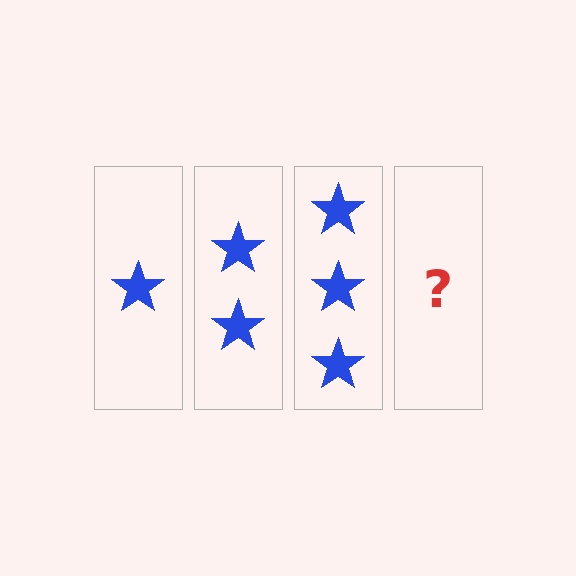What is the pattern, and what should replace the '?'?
The pattern is that each step adds one more star. The '?' should be 4 stars.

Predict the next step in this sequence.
The next step is 4 stars.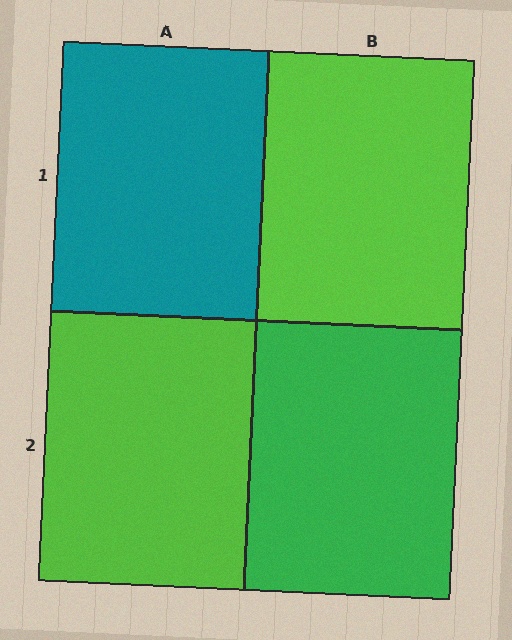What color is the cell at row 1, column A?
Teal.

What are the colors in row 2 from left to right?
Lime, green.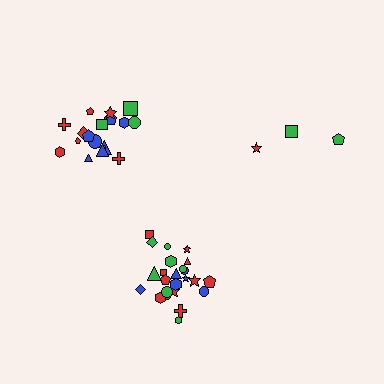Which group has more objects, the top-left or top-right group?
The top-left group.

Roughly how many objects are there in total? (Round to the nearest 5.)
Roughly 45 objects in total.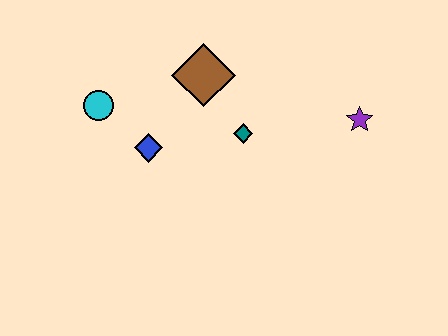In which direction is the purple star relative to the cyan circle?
The purple star is to the right of the cyan circle.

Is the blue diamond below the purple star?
Yes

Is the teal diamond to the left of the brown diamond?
No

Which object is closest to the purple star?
The teal diamond is closest to the purple star.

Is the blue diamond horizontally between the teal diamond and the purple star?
No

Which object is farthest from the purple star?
The cyan circle is farthest from the purple star.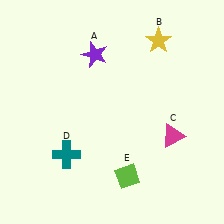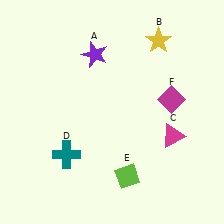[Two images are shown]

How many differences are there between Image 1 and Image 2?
There is 1 difference between the two images.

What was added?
A magenta diamond (F) was added in Image 2.